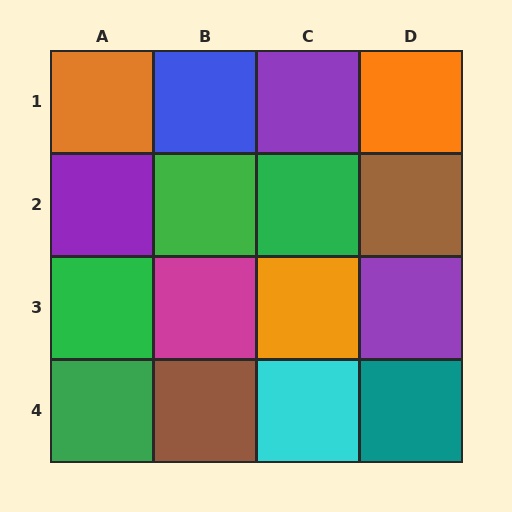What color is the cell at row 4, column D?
Teal.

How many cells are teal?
1 cell is teal.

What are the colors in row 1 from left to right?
Orange, blue, purple, orange.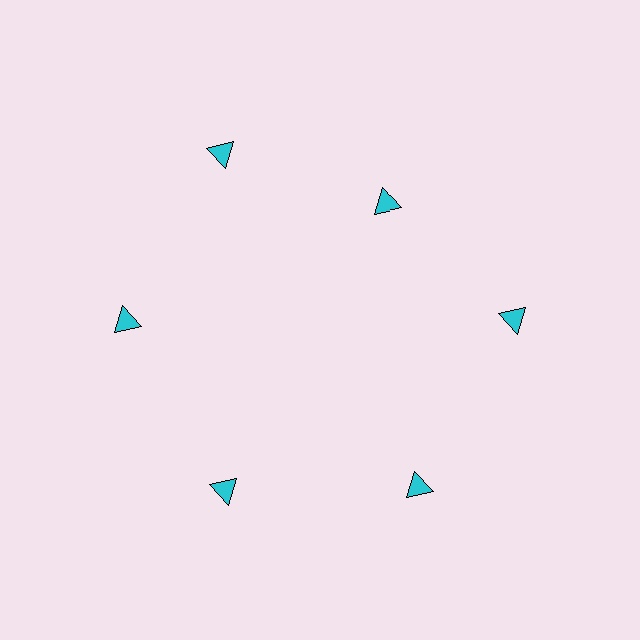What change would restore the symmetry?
The symmetry would be restored by moving it outward, back onto the ring so that all 6 triangles sit at equal angles and equal distance from the center.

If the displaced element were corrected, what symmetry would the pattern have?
It would have 6-fold rotational symmetry — the pattern would map onto itself every 60 degrees.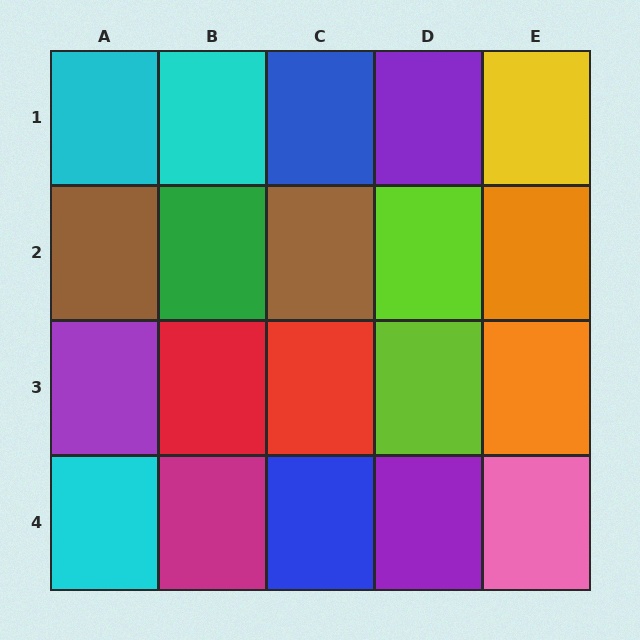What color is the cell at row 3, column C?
Red.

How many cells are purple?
3 cells are purple.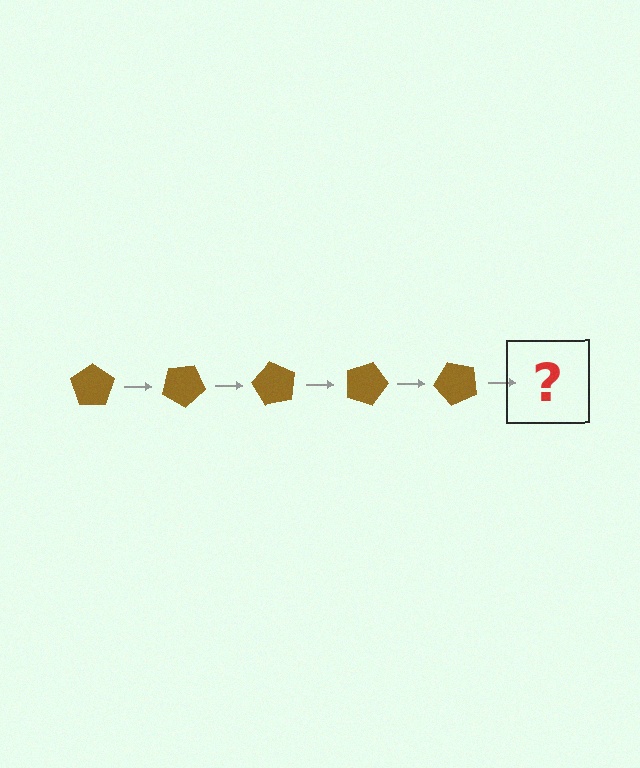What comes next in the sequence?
The next element should be a brown pentagon rotated 150 degrees.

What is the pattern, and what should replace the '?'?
The pattern is that the pentagon rotates 30 degrees each step. The '?' should be a brown pentagon rotated 150 degrees.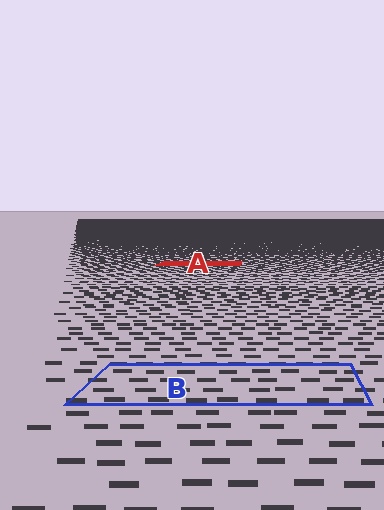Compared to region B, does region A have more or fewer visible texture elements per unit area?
Region A has more texture elements per unit area — they are packed more densely because it is farther away.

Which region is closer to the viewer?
Region B is closer. The texture elements there are larger and more spread out.